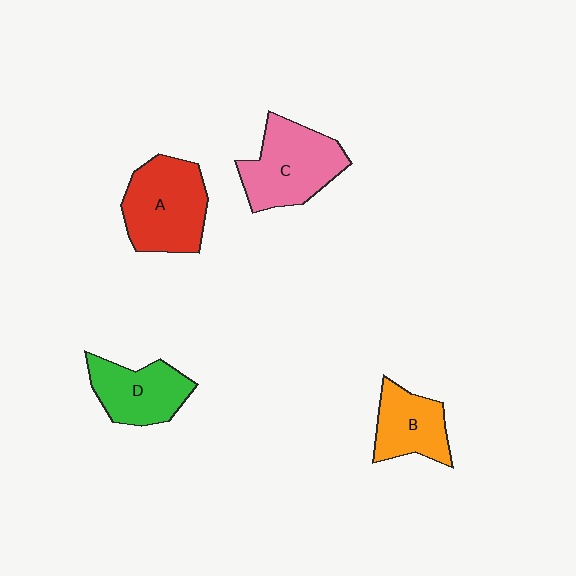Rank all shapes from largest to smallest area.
From largest to smallest: A (red), C (pink), D (green), B (orange).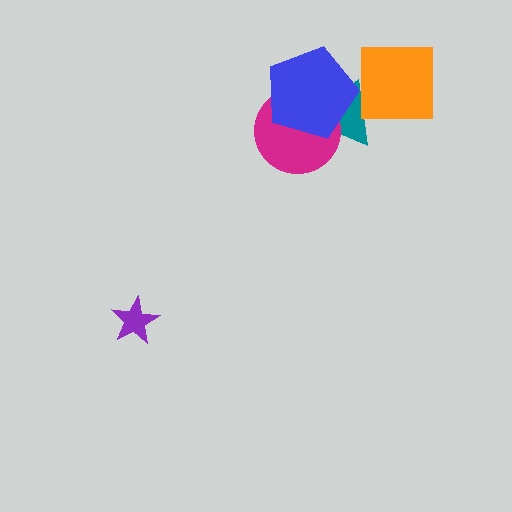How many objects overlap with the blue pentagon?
2 objects overlap with the blue pentagon.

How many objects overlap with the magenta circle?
2 objects overlap with the magenta circle.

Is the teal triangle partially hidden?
Yes, it is partially covered by another shape.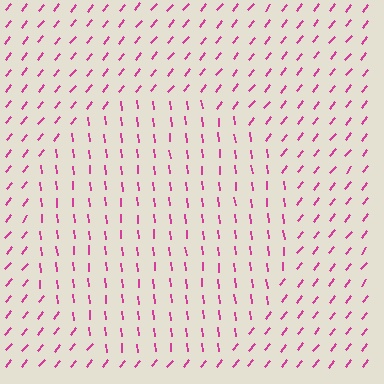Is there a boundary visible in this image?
Yes, there is a texture boundary formed by a change in line orientation.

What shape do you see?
I see a circle.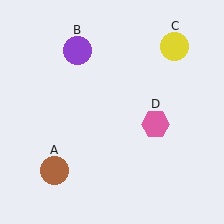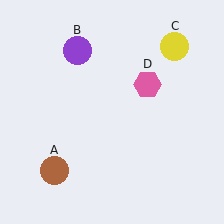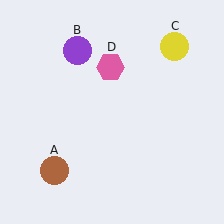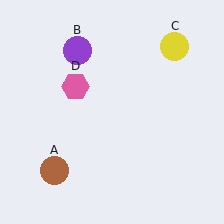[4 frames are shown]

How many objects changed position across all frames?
1 object changed position: pink hexagon (object D).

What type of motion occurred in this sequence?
The pink hexagon (object D) rotated counterclockwise around the center of the scene.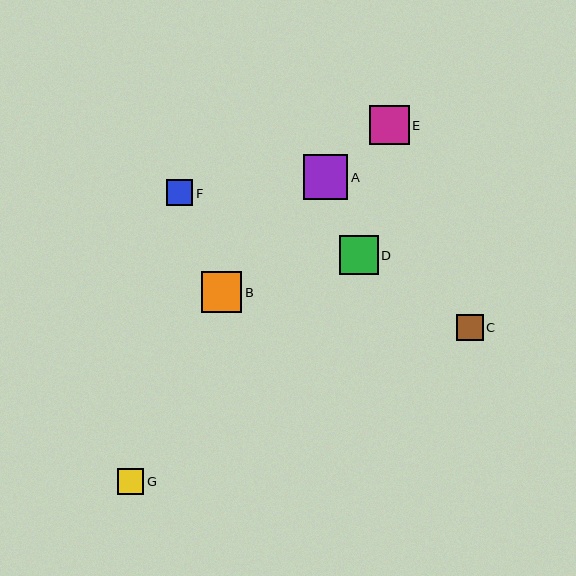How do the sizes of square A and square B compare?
Square A and square B are approximately the same size.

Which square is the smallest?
Square G is the smallest with a size of approximately 26 pixels.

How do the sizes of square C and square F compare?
Square C and square F are approximately the same size.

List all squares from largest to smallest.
From largest to smallest: A, B, E, D, C, F, G.